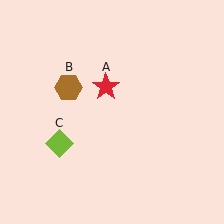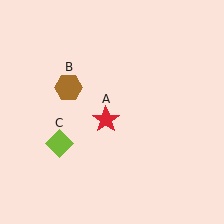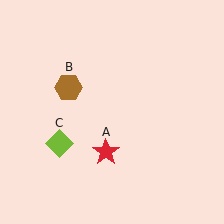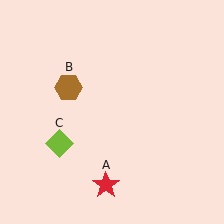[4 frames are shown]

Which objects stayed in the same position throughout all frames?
Brown hexagon (object B) and lime diamond (object C) remained stationary.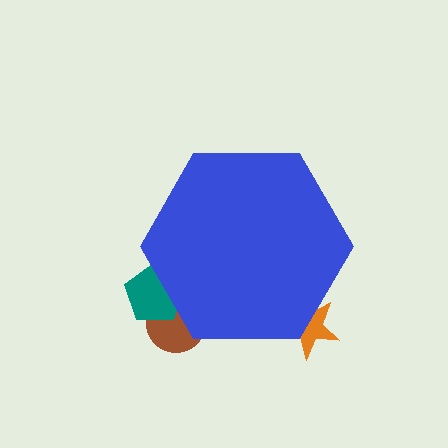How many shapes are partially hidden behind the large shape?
3 shapes are partially hidden.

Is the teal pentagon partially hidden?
Yes, the teal pentagon is partially hidden behind the blue hexagon.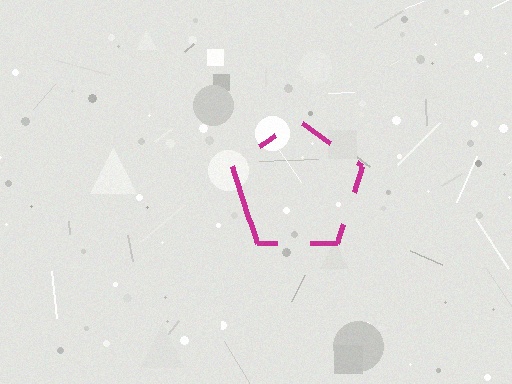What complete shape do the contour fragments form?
The contour fragments form a pentagon.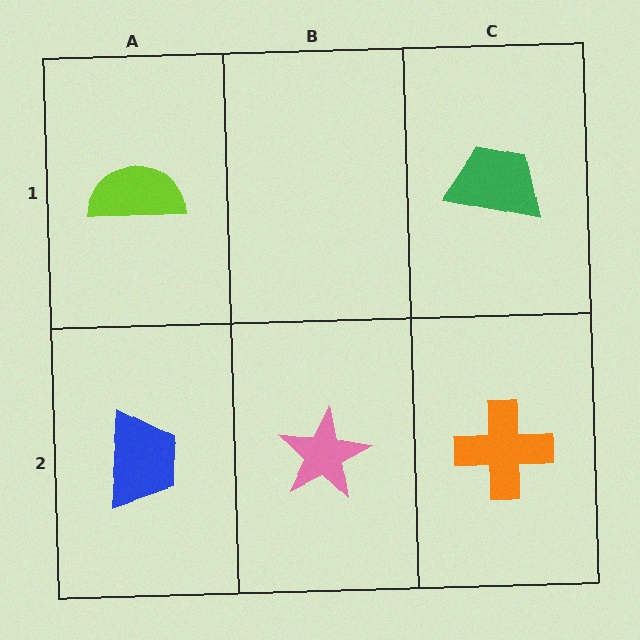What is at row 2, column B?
A pink star.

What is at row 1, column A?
A lime semicircle.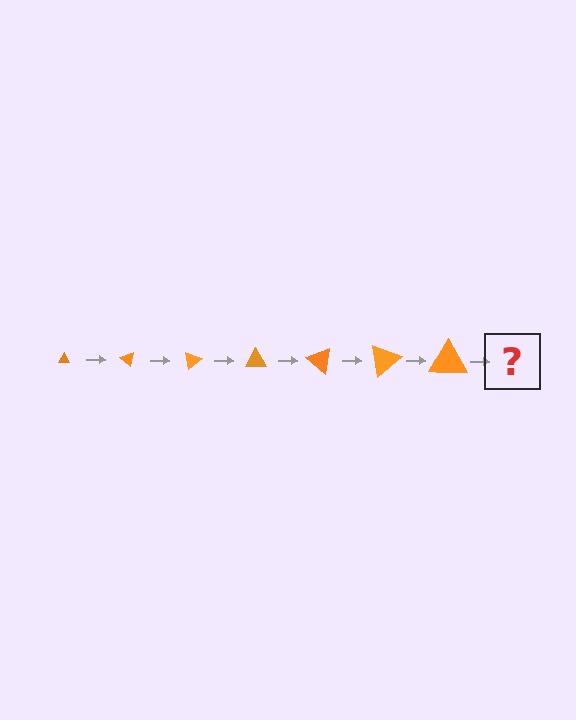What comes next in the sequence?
The next element should be a triangle, larger than the previous one and rotated 280 degrees from the start.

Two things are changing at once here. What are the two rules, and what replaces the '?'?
The two rules are that the triangle grows larger each step and it rotates 40 degrees each step. The '?' should be a triangle, larger than the previous one and rotated 280 degrees from the start.